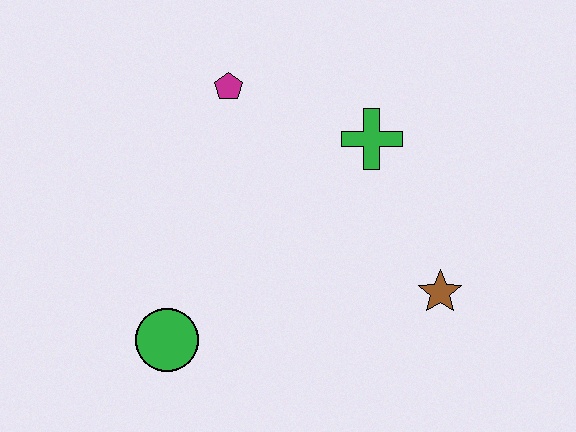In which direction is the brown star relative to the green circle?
The brown star is to the right of the green circle.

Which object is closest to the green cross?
The magenta pentagon is closest to the green cross.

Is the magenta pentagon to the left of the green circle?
No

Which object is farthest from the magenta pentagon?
The brown star is farthest from the magenta pentagon.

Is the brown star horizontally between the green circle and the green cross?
No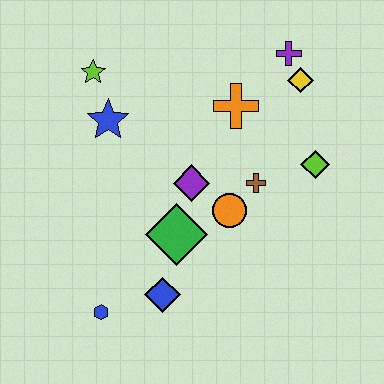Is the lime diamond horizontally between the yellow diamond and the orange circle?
No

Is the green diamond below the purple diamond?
Yes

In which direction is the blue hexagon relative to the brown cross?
The blue hexagon is to the left of the brown cross.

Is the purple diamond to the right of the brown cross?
No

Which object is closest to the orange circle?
The brown cross is closest to the orange circle.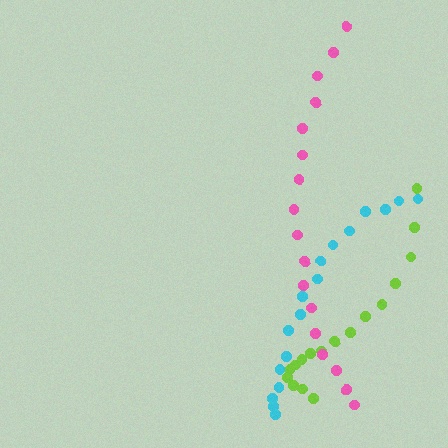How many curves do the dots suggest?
There are 3 distinct paths.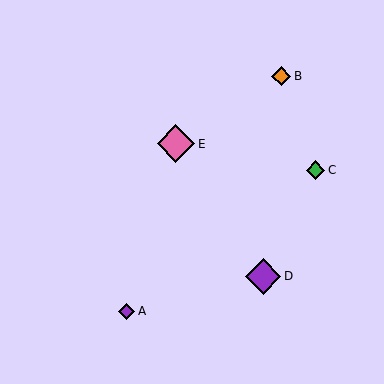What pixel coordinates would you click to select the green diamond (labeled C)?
Click at (316, 170) to select the green diamond C.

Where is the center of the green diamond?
The center of the green diamond is at (316, 170).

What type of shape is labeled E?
Shape E is a pink diamond.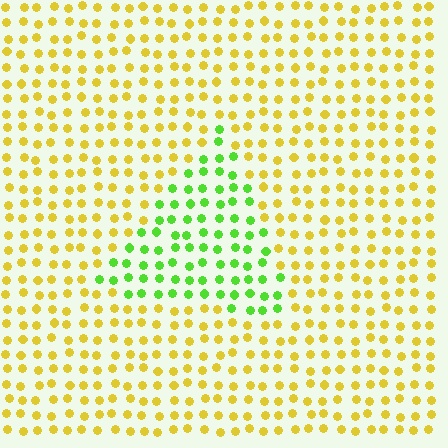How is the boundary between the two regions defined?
The boundary is defined purely by a slight shift in hue (about 56 degrees). Spacing, size, and orientation are identical on both sides.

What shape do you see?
I see a triangle.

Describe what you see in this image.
The image is filled with small yellow elements in a uniform arrangement. A triangle-shaped region is visible where the elements are tinted to a slightly different hue, forming a subtle color boundary.